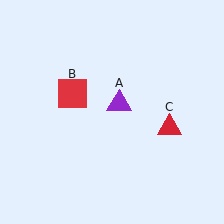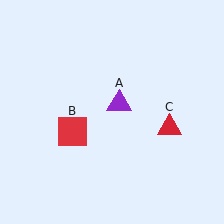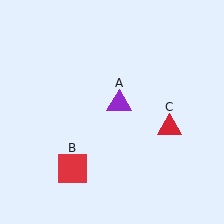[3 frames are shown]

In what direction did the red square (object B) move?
The red square (object B) moved down.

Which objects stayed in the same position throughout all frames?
Purple triangle (object A) and red triangle (object C) remained stationary.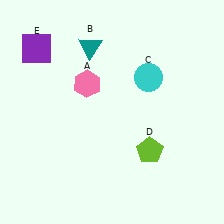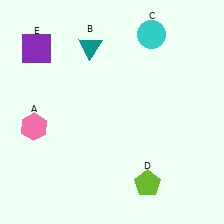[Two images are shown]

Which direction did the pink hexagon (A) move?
The pink hexagon (A) moved left.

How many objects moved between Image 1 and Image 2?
3 objects moved between the two images.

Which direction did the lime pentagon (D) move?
The lime pentagon (D) moved down.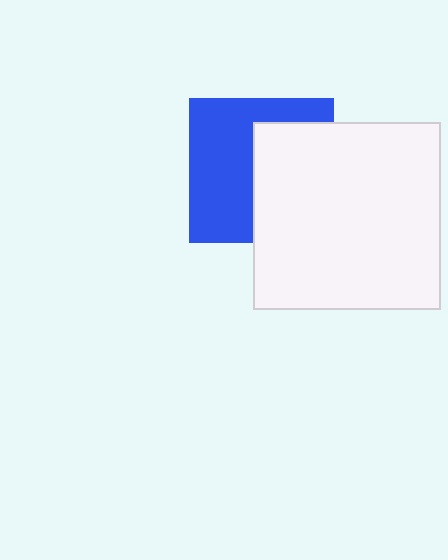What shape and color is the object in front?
The object in front is a white square.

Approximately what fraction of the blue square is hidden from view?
Roughly 46% of the blue square is hidden behind the white square.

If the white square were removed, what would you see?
You would see the complete blue square.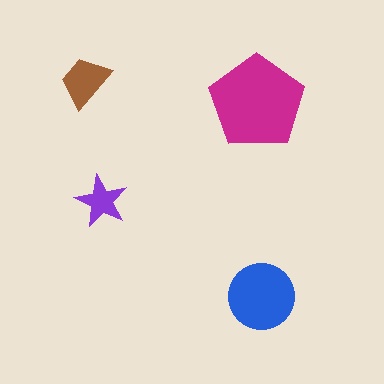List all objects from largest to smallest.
The magenta pentagon, the blue circle, the brown trapezoid, the purple star.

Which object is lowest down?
The blue circle is bottommost.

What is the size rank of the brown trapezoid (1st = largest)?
3rd.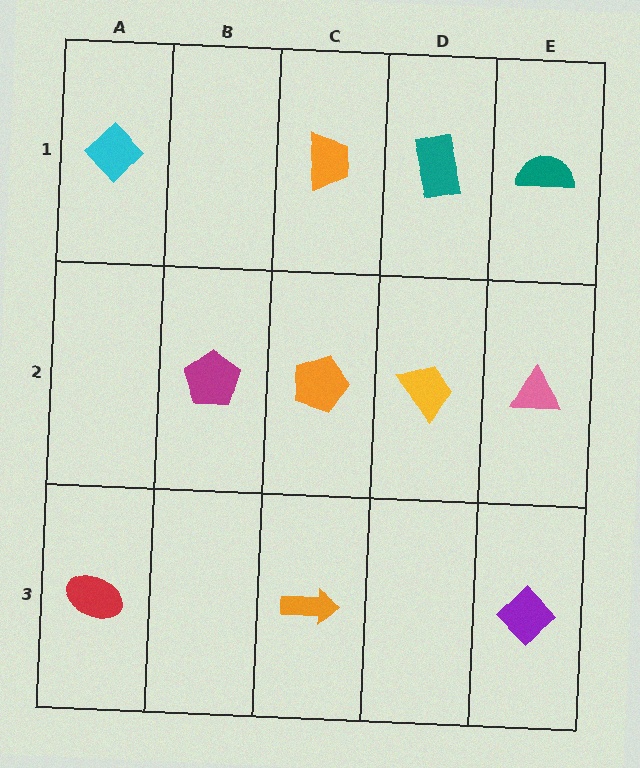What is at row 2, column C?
An orange pentagon.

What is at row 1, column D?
A teal rectangle.